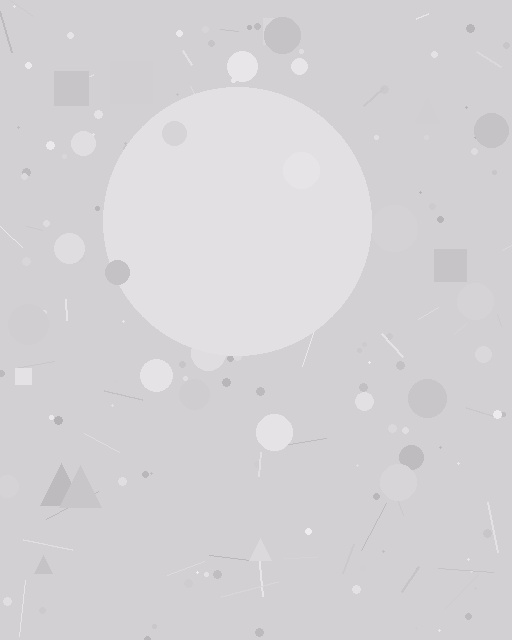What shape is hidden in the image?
A circle is hidden in the image.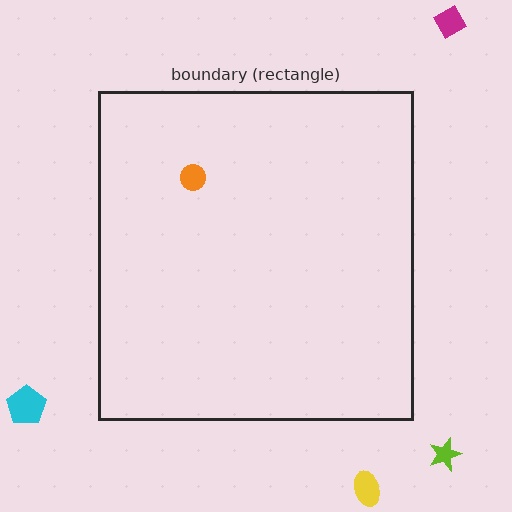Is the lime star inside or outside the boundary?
Outside.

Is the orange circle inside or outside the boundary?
Inside.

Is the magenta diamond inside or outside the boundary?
Outside.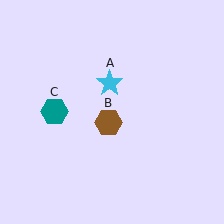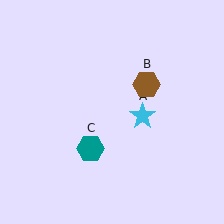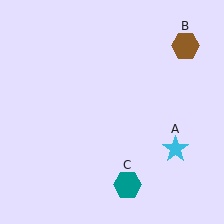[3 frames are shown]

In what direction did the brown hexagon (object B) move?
The brown hexagon (object B) moved up and to the right.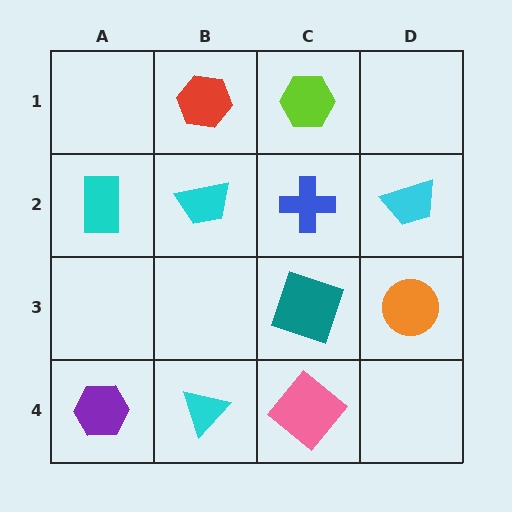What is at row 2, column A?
A cyan rectangle.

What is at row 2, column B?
A cyan trapezoid.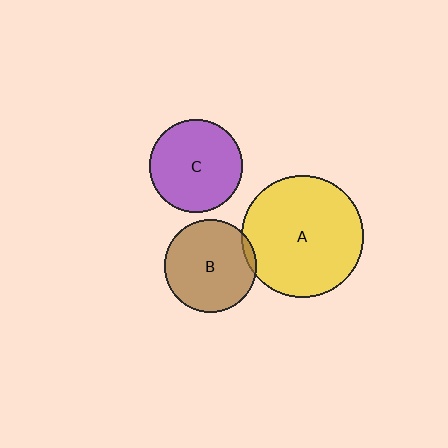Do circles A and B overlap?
Yes.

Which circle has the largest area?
Circle A (yellow).